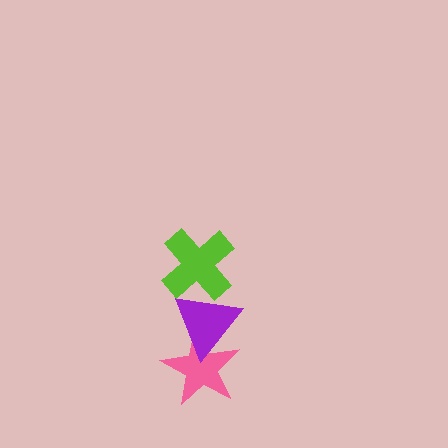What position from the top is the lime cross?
The lime cross is 1st from the top.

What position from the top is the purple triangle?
The purple triangle is 2nd from the top.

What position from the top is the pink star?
The pink star is 3rd from the top.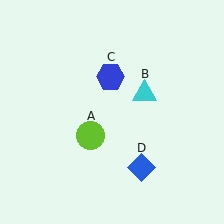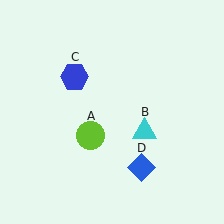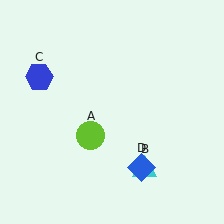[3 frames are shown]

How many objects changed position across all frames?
2 objects changed position: cyan triangle (object B), blue hexagon (object C).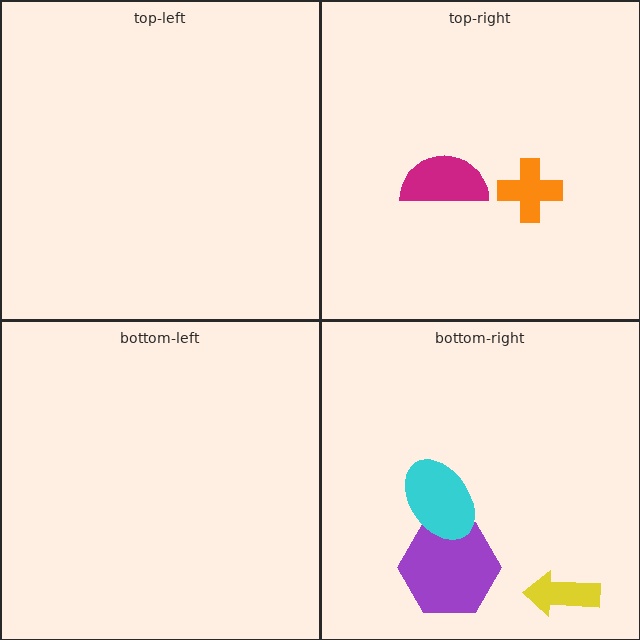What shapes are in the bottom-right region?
The purple hexagon, the cyan ellipse, the yellow arrow.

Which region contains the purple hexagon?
The bottom-right region.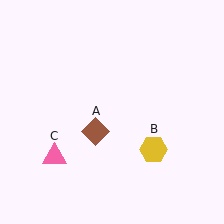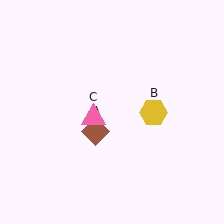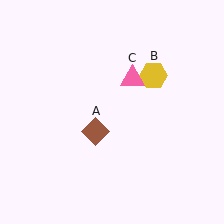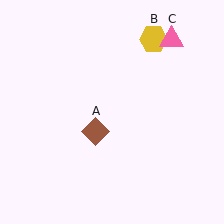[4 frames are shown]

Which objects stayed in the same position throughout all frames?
Brown diamond (object A) remained stationary.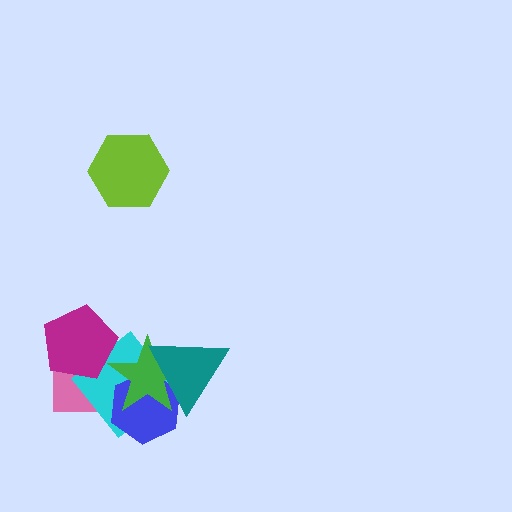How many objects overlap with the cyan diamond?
5 objects overlap with the cyan diamond.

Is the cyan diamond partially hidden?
Yes, it is partially covered by another shape.